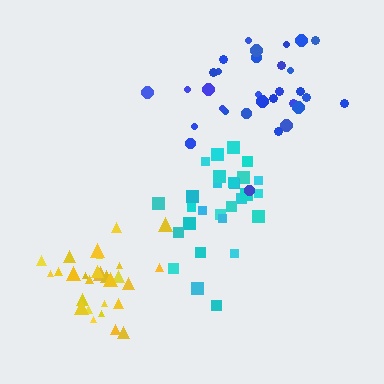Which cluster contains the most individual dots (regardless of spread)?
Blue (31).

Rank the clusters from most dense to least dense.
cyan, yellow, blue.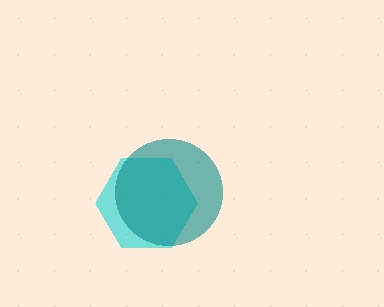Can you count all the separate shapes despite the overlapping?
Yes, there are 2 separate shapes.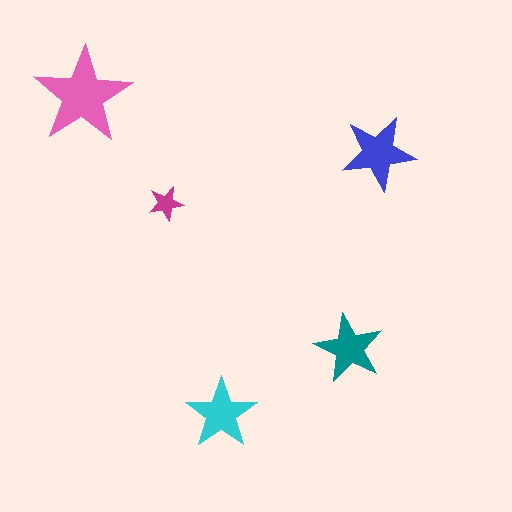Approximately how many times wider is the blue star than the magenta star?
About 2 times wider.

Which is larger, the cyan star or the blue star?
The blue one.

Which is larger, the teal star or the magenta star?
The teal one.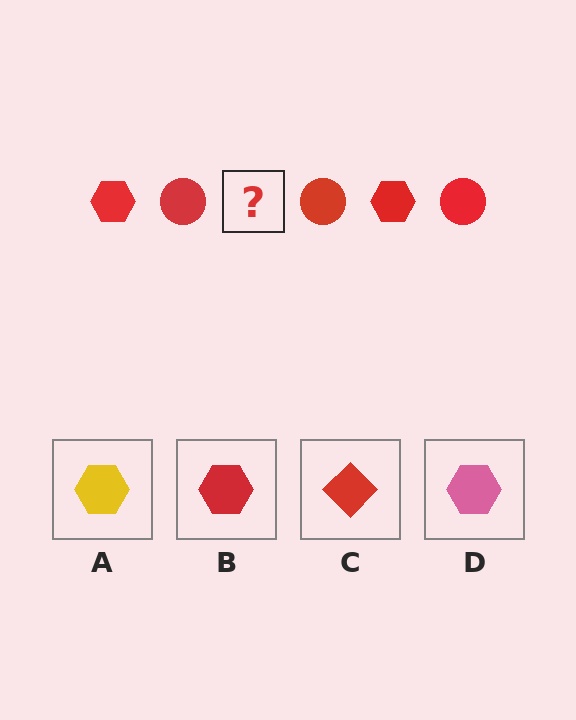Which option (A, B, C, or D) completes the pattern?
B.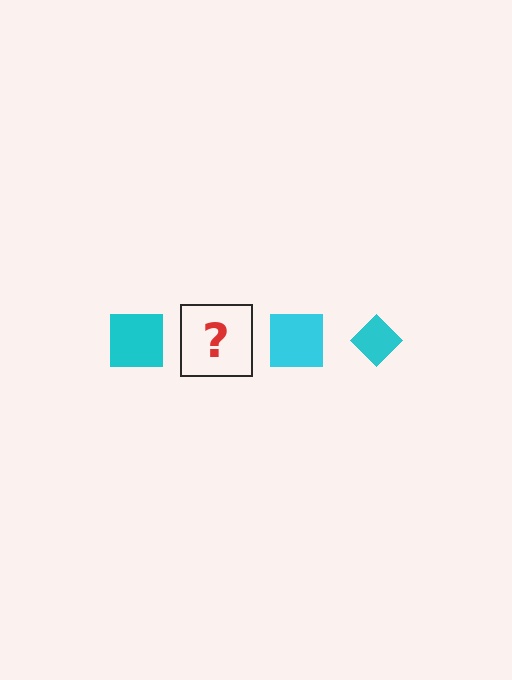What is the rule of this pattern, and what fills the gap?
The rule is that the pattern cycles through square, diamond shapes in cyan. The gap should be filled with a cyan diamond.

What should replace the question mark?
The question mark should be replaced with a cyan diamond.